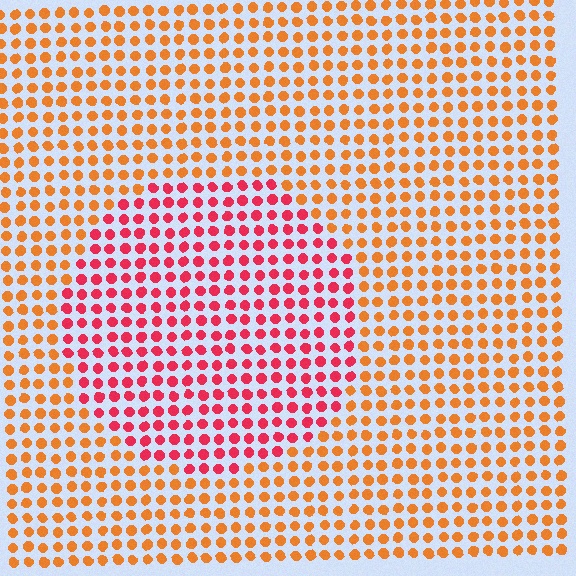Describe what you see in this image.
The image is filled with small orange elements in a uniform arrangement. A circle-shaped region is visible where the elements are tinted to a slightly different hue, forming a subtle color boundary.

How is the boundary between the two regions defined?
The boundary is defined purely by a slight shift in hue (about 40 degrees). Spacing, size, and orientation are identical on both sides.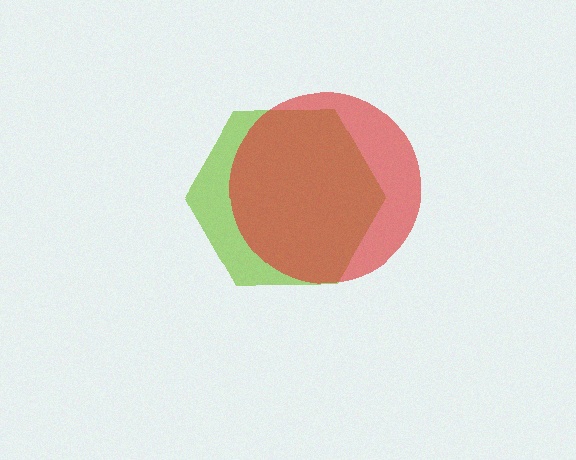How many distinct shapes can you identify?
There are 2 distinct shapes: a lime hexagon, a red circle.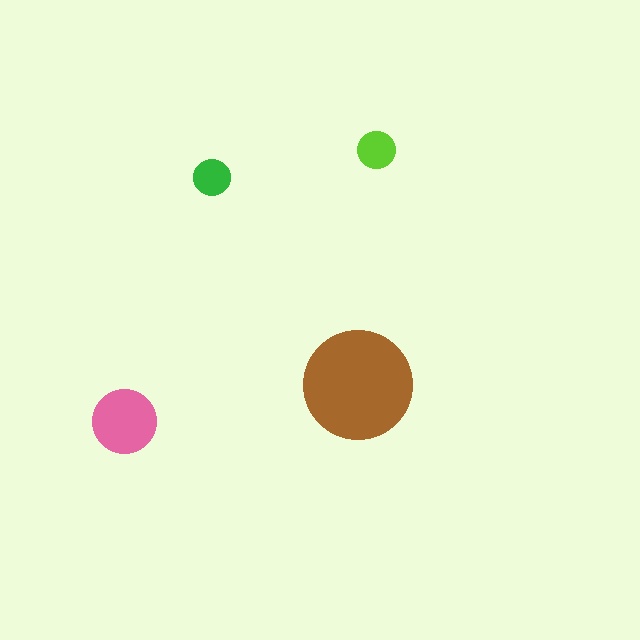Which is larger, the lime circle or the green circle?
The lime one.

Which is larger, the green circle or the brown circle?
The brown one.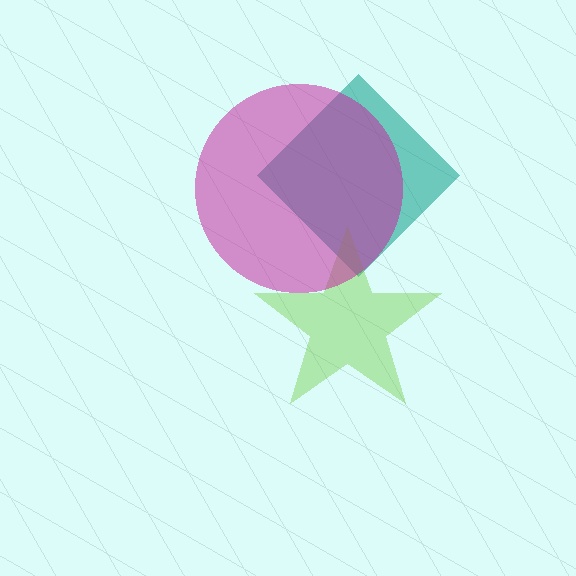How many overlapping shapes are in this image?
There are 3 overlapping shapes in the image.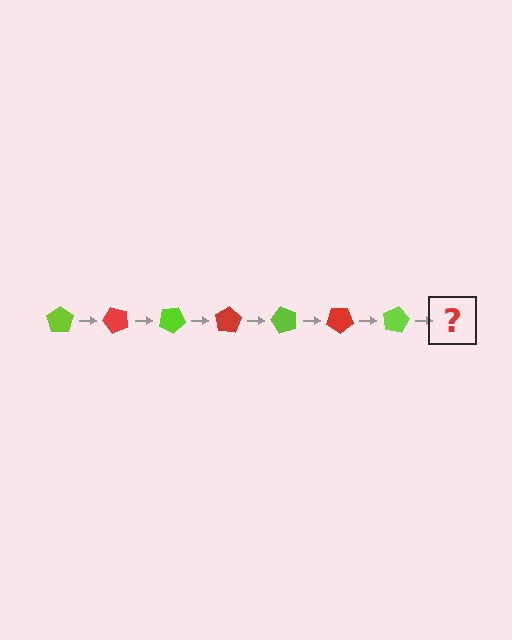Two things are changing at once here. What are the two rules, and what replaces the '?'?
The two rules are that it rotates 50 degrees each step and the color cycles through lime and red. The '?' should be a red pentagon, rotated 350 degrees from the start.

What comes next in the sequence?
The next element should be a red pentagon, rotated 350 degrees from the start.